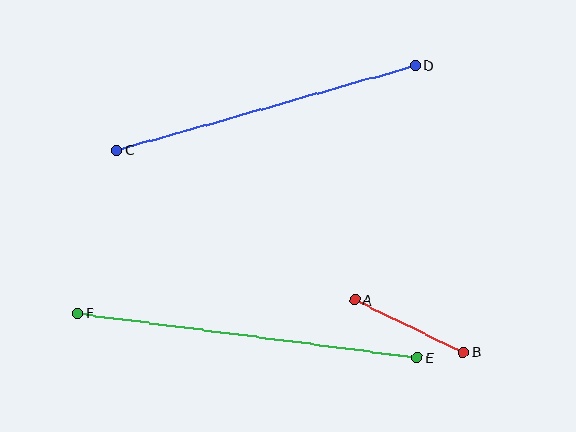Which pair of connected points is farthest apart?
Points E and F are farthest apart.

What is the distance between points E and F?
The distance is approximately 342 pixels.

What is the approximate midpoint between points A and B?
The midpoint is at approximately (409, 326) pixels.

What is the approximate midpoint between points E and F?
The midpoint is at approximately (248, 336) pixels.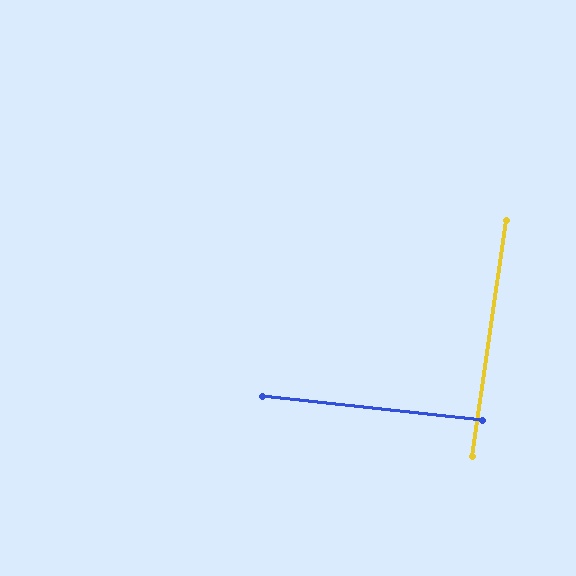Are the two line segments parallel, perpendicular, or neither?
Perpendicular — they meet at approximately 88°.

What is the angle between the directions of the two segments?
Approximately 88 degrees.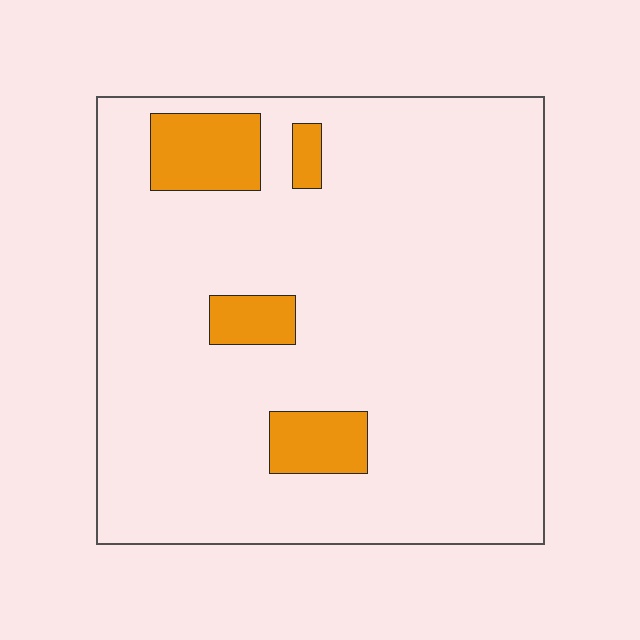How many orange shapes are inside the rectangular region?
4.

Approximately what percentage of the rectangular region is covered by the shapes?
Approximately 10%.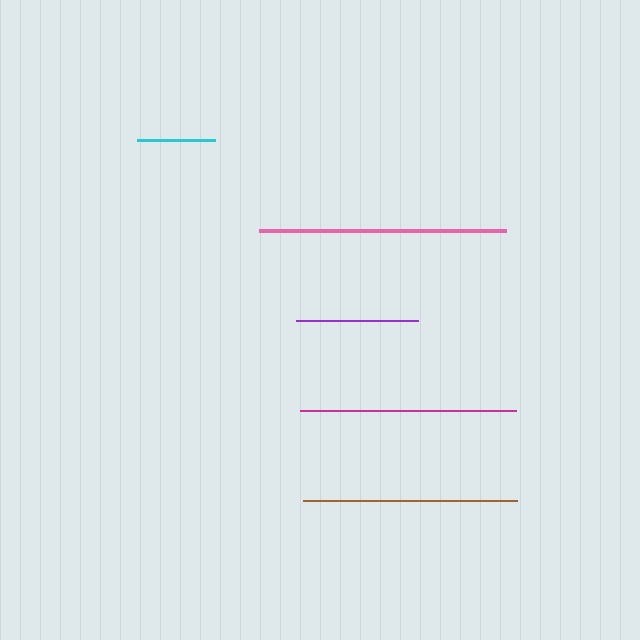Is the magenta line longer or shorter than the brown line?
The magenta line is longer than the brown line.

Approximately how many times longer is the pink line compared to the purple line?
The pink line is approximately 2.0 times the length of the purple line.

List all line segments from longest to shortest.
From longest to shortest: pink, magenta, brown, purple, cyan.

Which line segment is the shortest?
The cyan line is the shortest at approximately 78 pixels.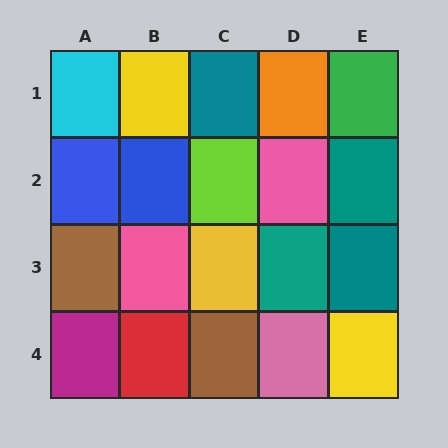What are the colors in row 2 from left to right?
Blue, blue, lime, pink, teal.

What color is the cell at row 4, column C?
Brown.